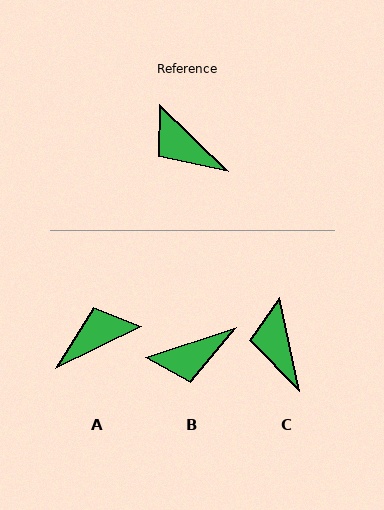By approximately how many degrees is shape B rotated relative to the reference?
Approximately 62 degrees counter-clockwise.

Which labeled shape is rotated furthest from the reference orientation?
A, about 110 degrees away.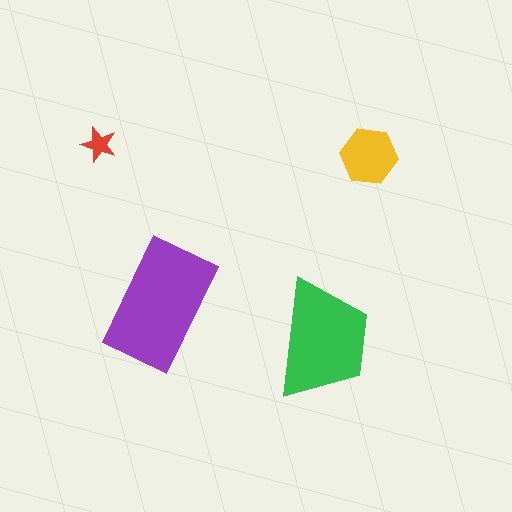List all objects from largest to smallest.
The purple rectangle, the green trapezoid, the yellow hexagon, the red star.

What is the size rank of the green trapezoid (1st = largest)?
2nd.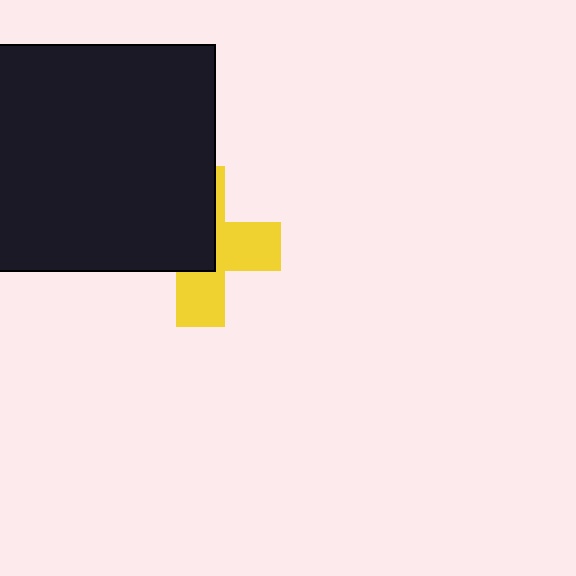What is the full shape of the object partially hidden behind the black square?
The partially hidden object is a yellow cross.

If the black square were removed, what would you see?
You would see the complete yellow cross.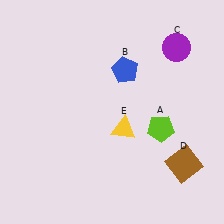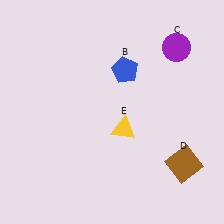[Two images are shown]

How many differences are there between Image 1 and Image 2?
There is 1 difference between the two images.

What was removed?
The lime pentagon (A) was removed in Image 2.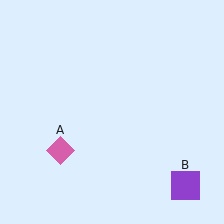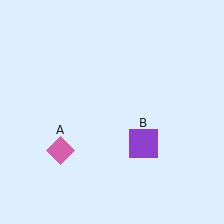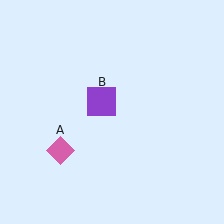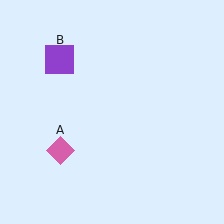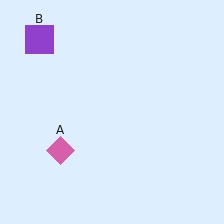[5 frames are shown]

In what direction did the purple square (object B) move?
The purple square (object B) moved up and to the left.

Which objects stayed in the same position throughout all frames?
Pink diamond (object A) remained stationary.